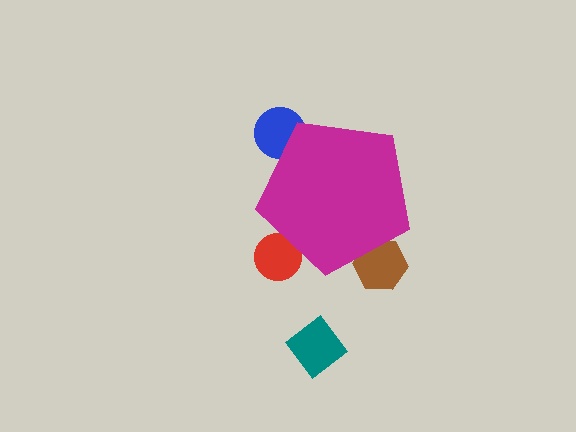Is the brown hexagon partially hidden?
Yes, the brown hexagon is partially hidden behind the magenta pentagon.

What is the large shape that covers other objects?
A magenta pentagon.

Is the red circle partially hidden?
Yes, the red circle is partially hidden behind the magenta pentagon.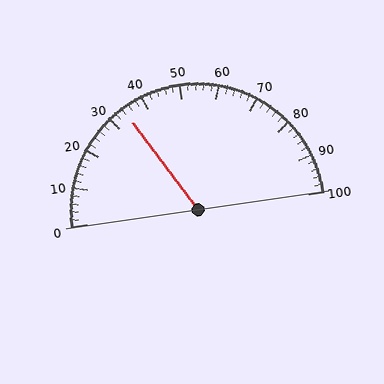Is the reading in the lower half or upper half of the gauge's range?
The reading is in the lower half of the range (0 to 100).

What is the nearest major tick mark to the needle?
The nearest major tick mark is 30.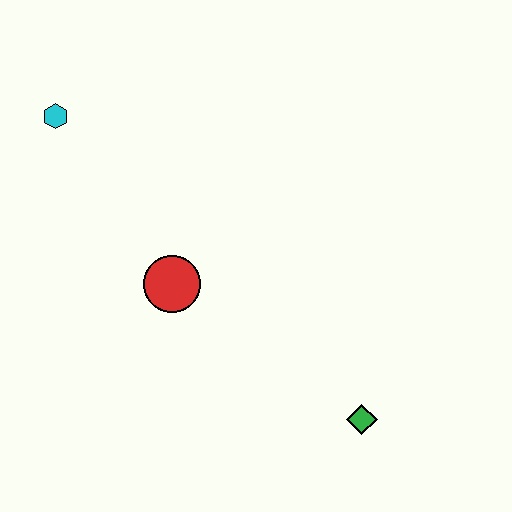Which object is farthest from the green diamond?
The cyan hexagon is farthest from the green diamond.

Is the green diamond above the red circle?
No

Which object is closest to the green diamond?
The red circle is closest to the green diamond.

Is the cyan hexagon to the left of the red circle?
Yes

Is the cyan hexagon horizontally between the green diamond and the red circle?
No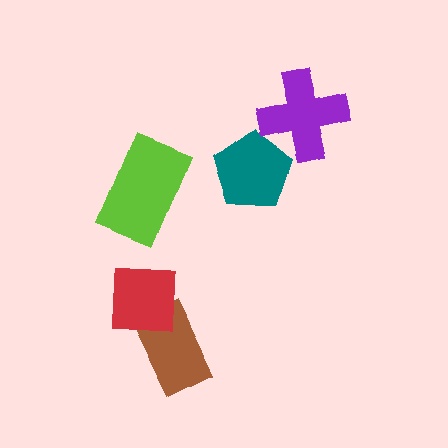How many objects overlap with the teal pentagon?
1 object overlaps with the teal pentagon.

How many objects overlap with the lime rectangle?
0 objects overlap with the lime rectangle.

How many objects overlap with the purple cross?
1 object overlaps with the purple cross.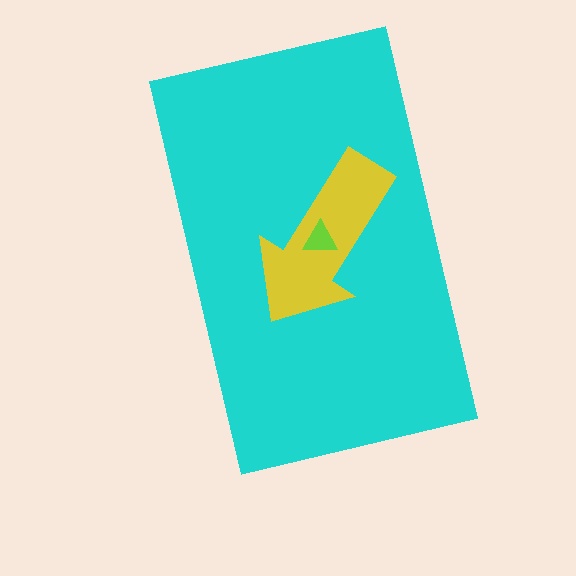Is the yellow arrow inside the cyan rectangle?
Yes.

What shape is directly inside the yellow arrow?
The lime triangle.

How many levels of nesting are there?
3.